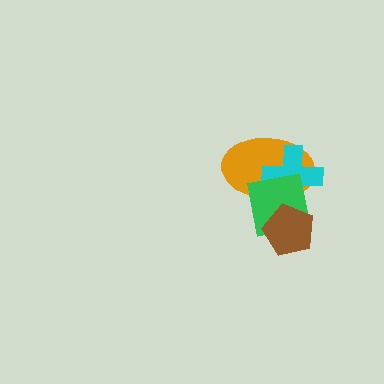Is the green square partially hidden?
Yes, it is partially covered by another shape.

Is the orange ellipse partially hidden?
Yes, it is partially covered by another shape.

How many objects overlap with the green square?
3 objects overlap with the green square.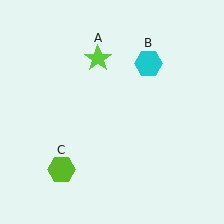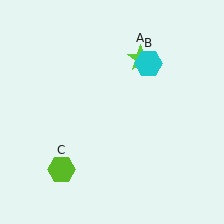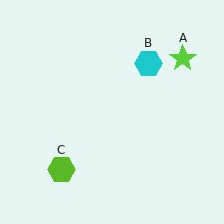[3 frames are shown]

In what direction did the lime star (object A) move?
The lime star (object A) moved right.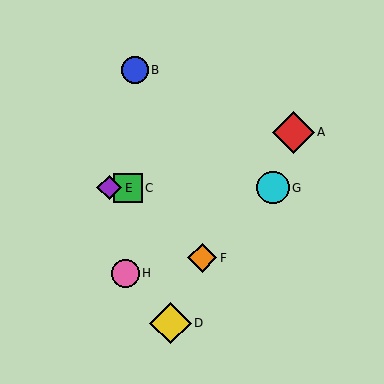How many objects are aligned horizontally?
3 objects (C, E, G) are aligned horizontally.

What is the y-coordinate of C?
Object C is at y≈188.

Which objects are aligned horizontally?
Objects C, E, G are aligned horizontally.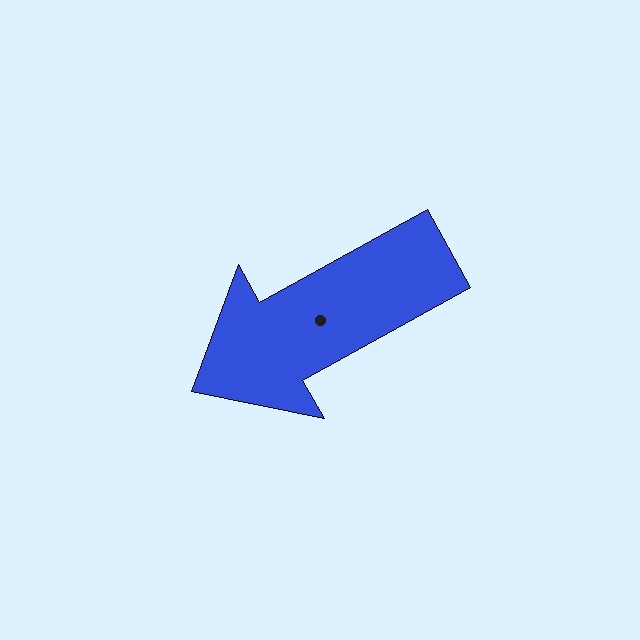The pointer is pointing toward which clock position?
Roughly 8 o'clock.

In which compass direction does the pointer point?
Southwest.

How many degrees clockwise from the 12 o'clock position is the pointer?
Approximately 241 degrees.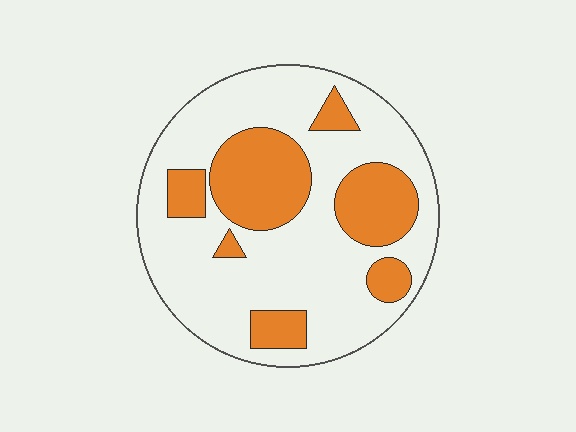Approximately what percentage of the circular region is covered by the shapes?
Approximately 30%.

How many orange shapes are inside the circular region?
7.